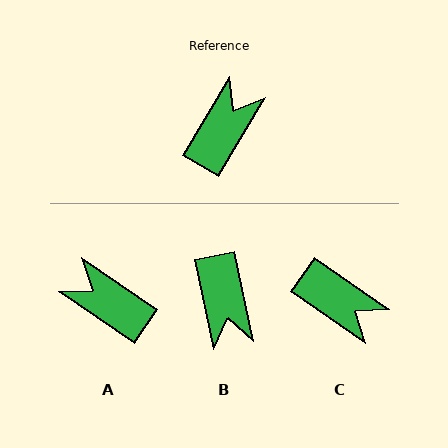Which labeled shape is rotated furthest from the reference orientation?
B, about 137 degrees away.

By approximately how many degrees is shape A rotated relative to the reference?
Approximately 87 degrees counter-clockwise.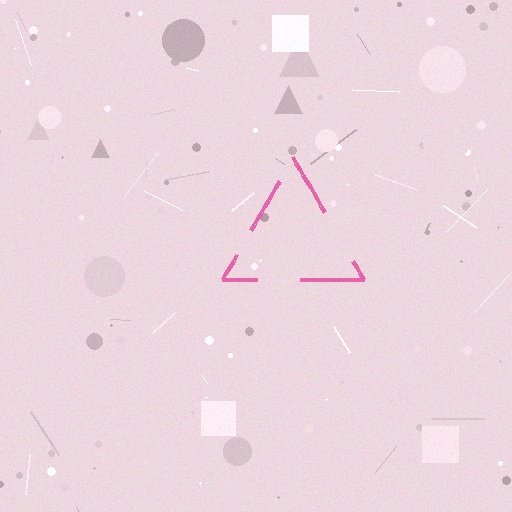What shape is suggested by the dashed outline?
The dashed outline suggests a triangle.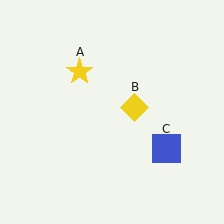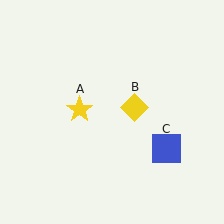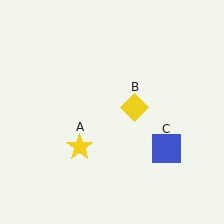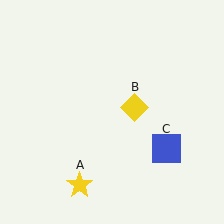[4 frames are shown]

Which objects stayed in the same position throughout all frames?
Yellow diamond (object B) and blue square (object C) remained stationary.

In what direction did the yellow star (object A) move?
The yellow star (object A) moved down.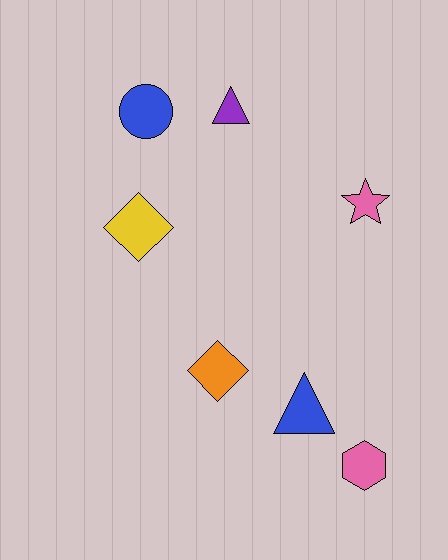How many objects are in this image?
There are 7 objects.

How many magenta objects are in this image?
There are no magenta objects.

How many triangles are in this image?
There are 2 triangles.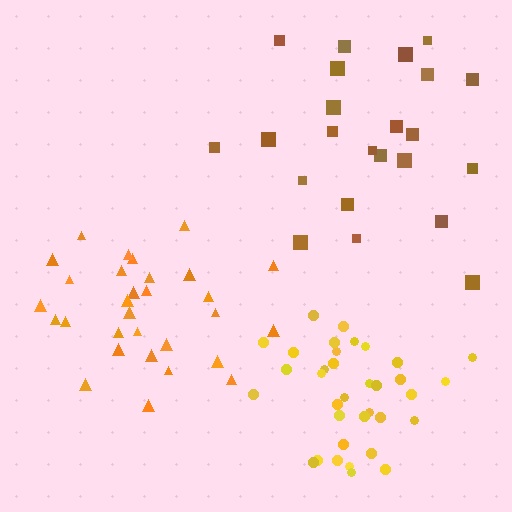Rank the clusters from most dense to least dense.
yellow, orange, brown.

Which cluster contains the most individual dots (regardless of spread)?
Yellow (35).